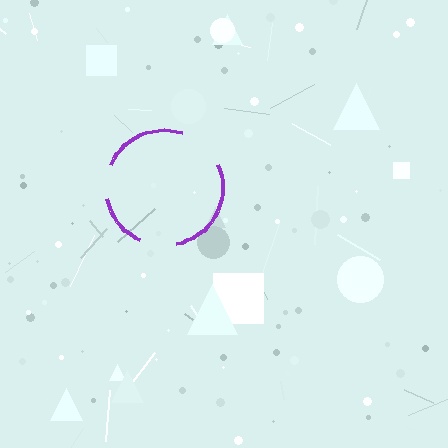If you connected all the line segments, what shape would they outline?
They would outline a circle.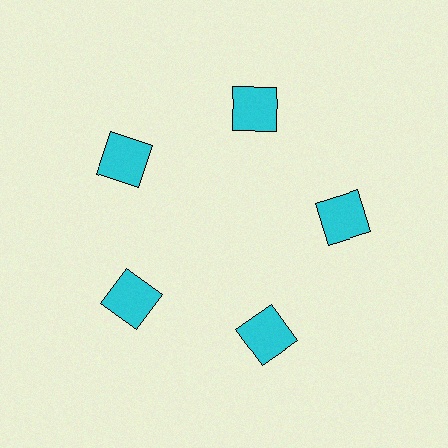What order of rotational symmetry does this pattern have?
This pattern has 5-fold rotational symmetry.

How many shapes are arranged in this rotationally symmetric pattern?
There are 5 shapes, arranged in 5 groups of 1.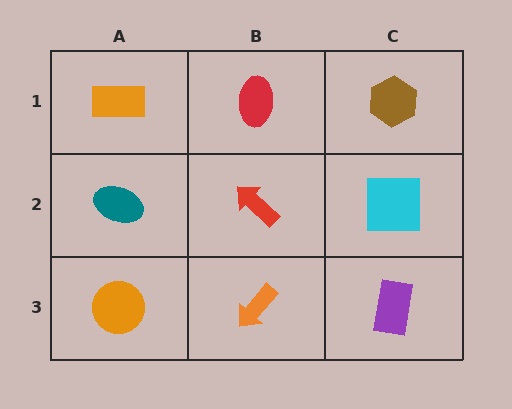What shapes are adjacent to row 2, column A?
An orange rectangle (row 1, column A), an orange circle (row 3, column A), a red arrow (row 2, column B).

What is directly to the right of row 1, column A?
A red ellipse.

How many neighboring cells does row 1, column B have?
3.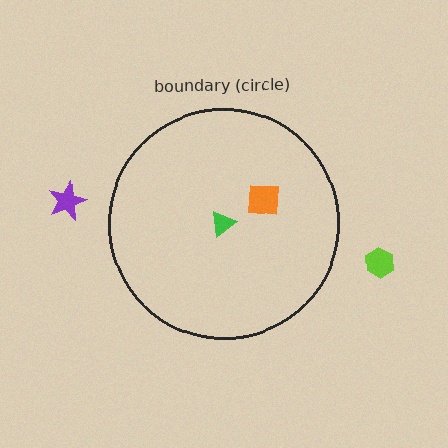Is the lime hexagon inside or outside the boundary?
Outside.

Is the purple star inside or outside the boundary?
Outside.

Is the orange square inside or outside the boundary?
Inside.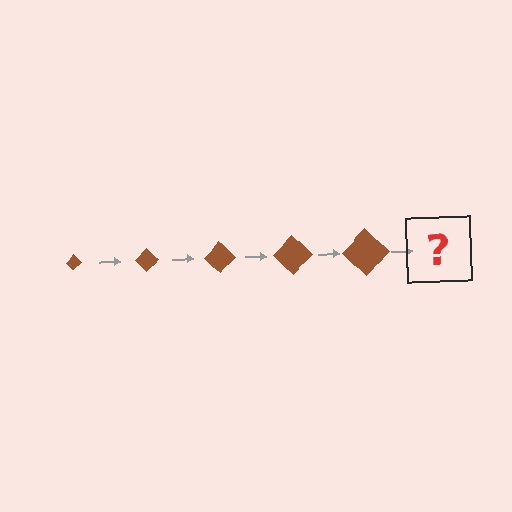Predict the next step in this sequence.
The next step is a brown diamond, larger than the previous one.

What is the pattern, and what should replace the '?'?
The pattern is that the diamond gets progressively larger each step. The '?' should be a brown diamond, larger than the previous one.